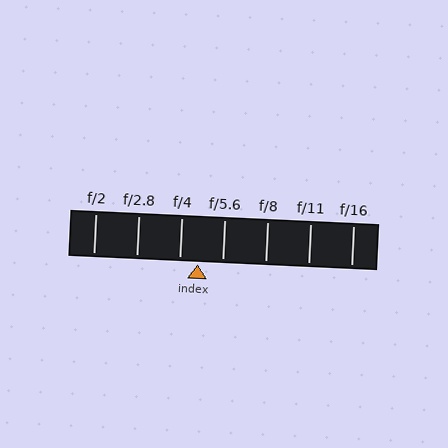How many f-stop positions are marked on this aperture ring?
There are 7 f-stop positions marked.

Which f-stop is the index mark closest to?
The index mark is closest to f/4.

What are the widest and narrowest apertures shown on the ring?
The widest aperture shown is f/2 and the narrowest is f/16.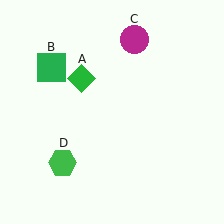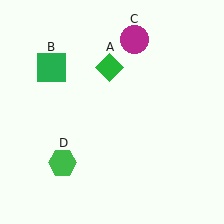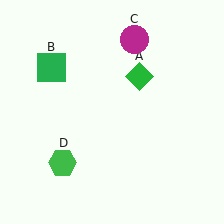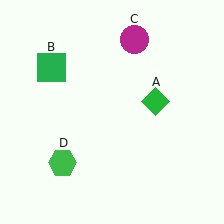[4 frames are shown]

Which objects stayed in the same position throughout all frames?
Green square (object B) and magenta circle (object C) and green hexagon (object D) remained stationary.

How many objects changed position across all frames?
1 object changed position: green diamond (object A).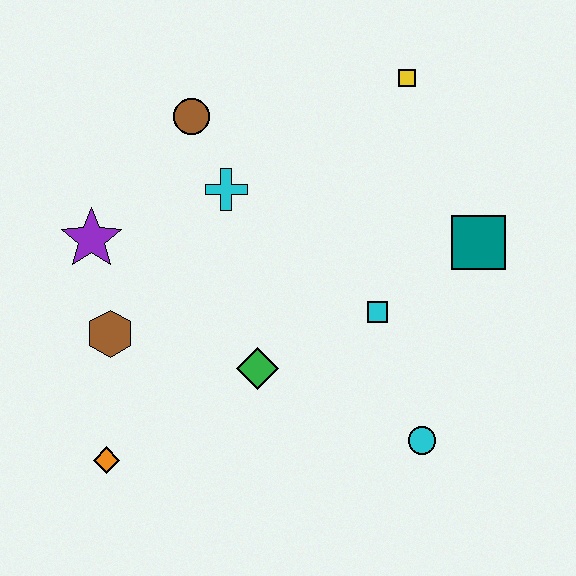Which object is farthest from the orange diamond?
The yellow square is farthest from the orange diamond.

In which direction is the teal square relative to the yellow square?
The teal square is below the yellow square.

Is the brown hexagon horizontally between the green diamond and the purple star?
Yes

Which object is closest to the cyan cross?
The brown circle is closest to the cyan cross.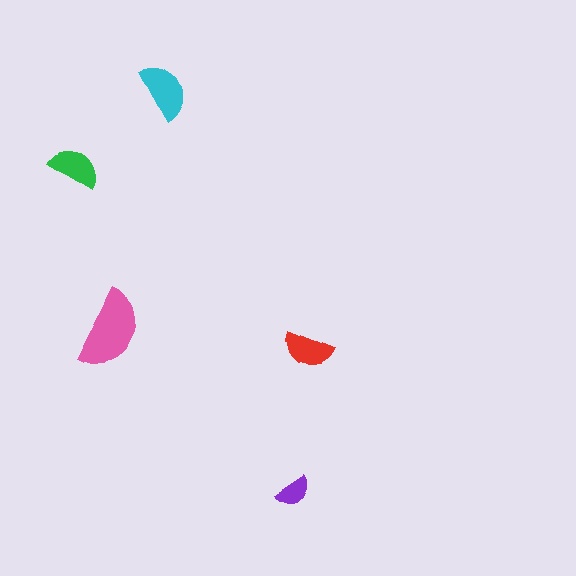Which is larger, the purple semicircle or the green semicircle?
The green one.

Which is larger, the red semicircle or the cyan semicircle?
The cyan one.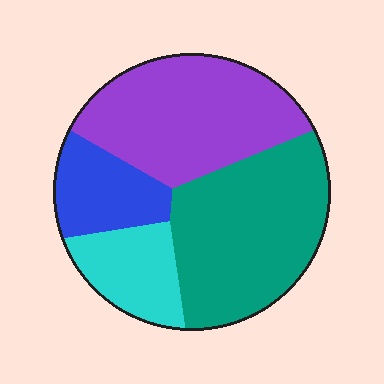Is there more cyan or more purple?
Purple.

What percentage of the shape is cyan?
Cyan covers 14% of the shape.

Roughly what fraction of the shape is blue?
Blue takes up about one eighth (1/8) of the shape.